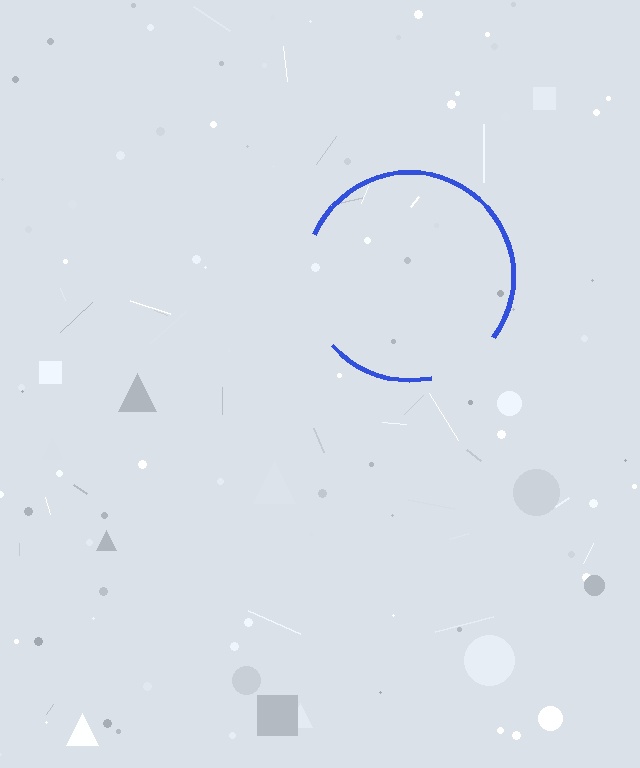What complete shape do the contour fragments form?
The contour fragments form a circle.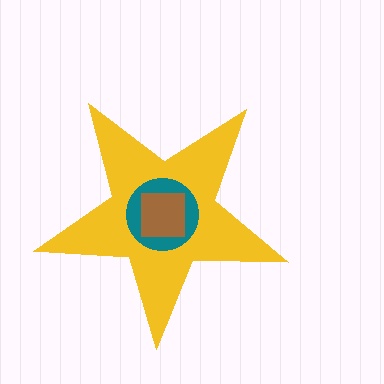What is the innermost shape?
The brown square.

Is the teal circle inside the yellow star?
Yes.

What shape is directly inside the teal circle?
The brown square.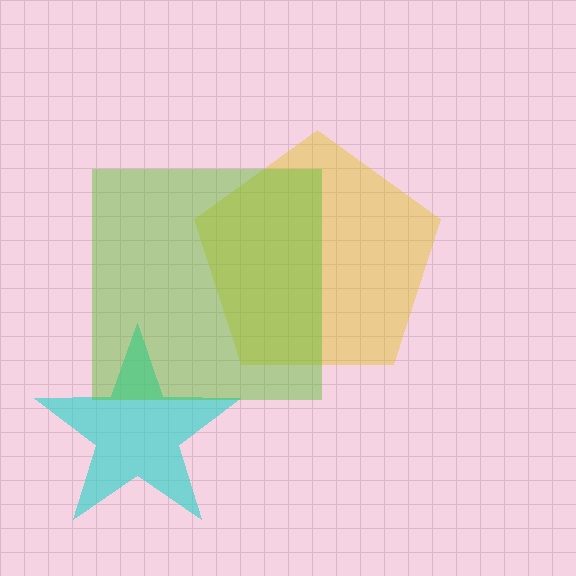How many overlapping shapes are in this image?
There are 3 overlapping shapes in the image.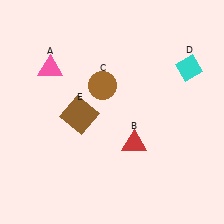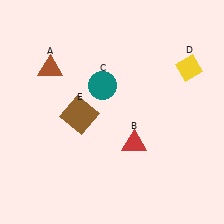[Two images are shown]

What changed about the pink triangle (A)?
In Image 1, A is pink. In Image 2, it changed to brown.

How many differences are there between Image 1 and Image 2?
There are 3 differences between the two images.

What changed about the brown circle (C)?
In Image 1, C is brown. In Image 2, it changed to teal.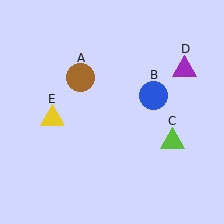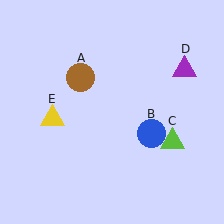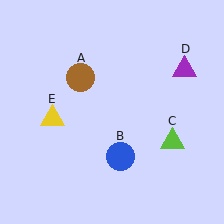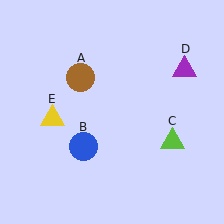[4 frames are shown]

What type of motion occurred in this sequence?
The blue circle (object B) rotated clockwise around the center of the scene.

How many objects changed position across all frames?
1 object changed position: blue circle (object B).